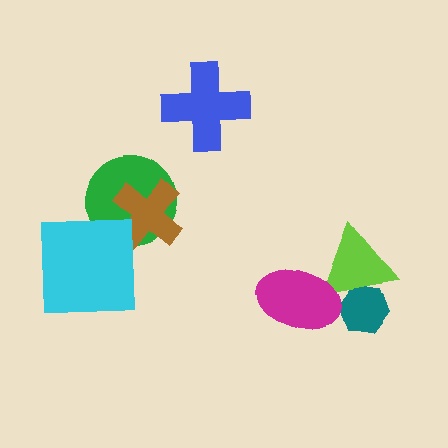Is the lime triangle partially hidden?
Yes, it is partially covered by another shape.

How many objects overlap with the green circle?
2 objects overlap with the green circle.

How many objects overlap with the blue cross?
0 objects overlap with the blue cross.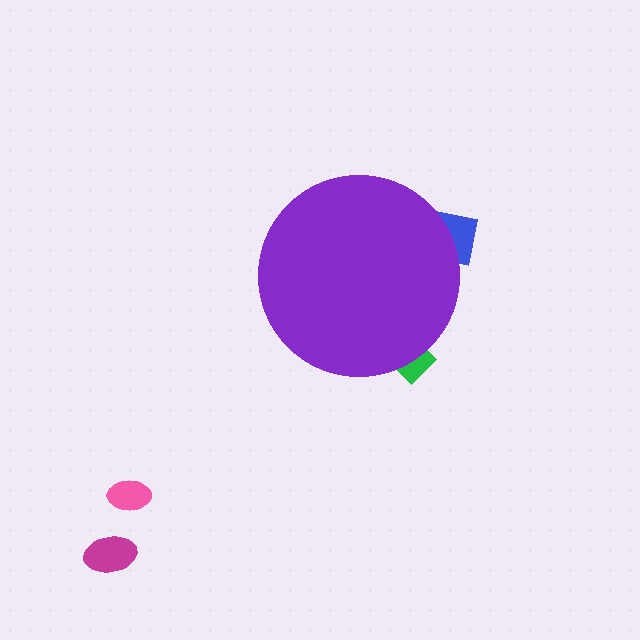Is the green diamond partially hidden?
Yes, the green diamond is partially hidden behind the purple circle.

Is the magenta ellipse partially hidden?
No, the magenta ellipse is fully visible.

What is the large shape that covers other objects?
A purple circle.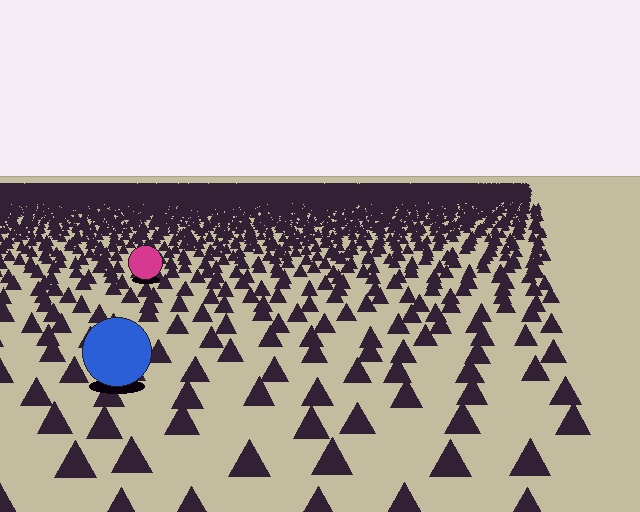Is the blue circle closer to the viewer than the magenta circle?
Yes. The blue circle is closer — you can tell from the texture gradient: the ground texture is coarser near it.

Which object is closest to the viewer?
The blue circle is closest. The texture marks near it are larger and more spread out.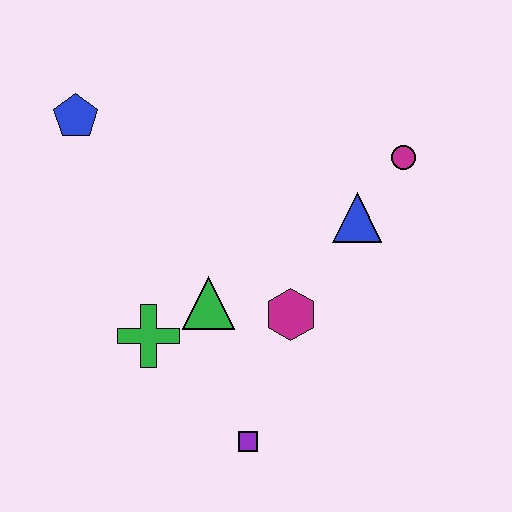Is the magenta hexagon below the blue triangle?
Yes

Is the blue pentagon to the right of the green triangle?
No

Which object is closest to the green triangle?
The green cross is closest to the green triangle.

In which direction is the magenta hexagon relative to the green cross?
The magenta hexagon is to the right of the green cross.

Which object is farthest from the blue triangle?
The blue pentagon is farthest from the blue triangle.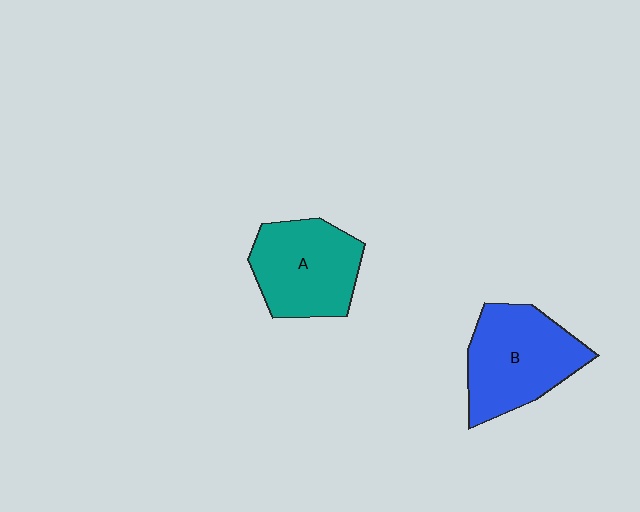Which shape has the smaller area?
Shape A (teal).